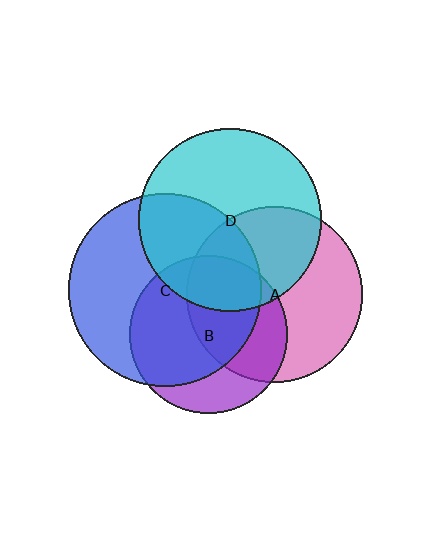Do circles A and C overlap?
Yes.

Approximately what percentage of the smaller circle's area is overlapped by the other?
Approximately 30%.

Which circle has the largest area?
Circle C (blue).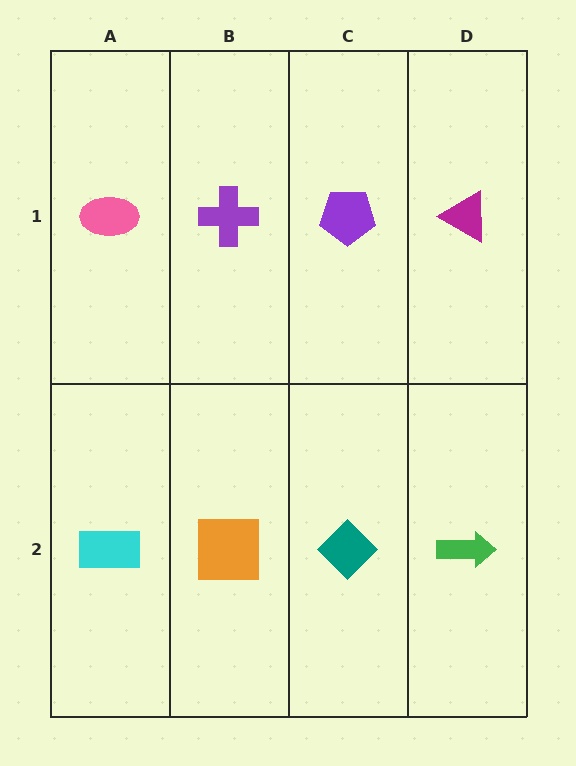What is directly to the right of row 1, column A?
A purple cross.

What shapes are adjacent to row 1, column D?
A green arrow (row 2, column D), a purple pentagon (row 1, column C).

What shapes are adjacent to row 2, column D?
A magenta triangle (row 1, column D), a teal diamond (row 2, column C).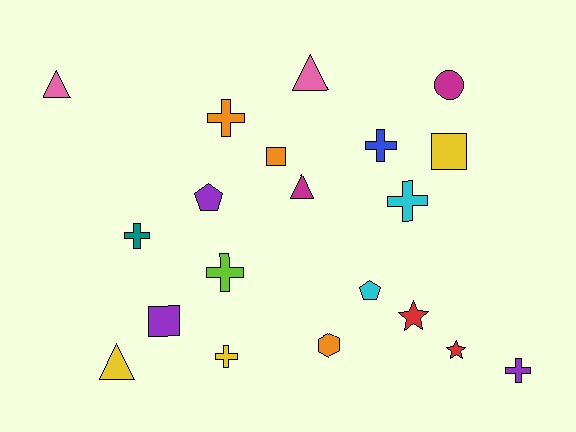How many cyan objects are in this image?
There are 2 cyan objects.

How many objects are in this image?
There are 20 objects.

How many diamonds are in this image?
There are no diamonds.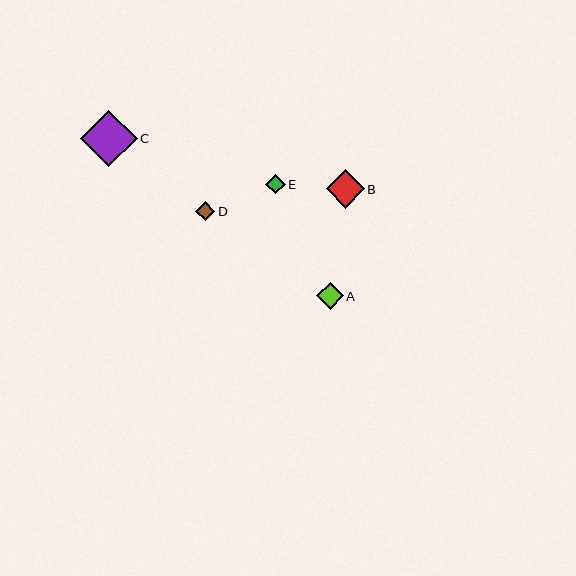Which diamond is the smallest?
Diamond D is the smallest with a size of approximately 19 pixels.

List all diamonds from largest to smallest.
From largest to smallest: C, B, A, E, D.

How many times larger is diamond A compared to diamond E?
Diamond A is approximately 1.4 times the size of diamond E.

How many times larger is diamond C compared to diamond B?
Diamond C is approximately 1.5 times the size of diamond B.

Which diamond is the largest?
Diamond C is the largest with a size of approximately 56 pixels.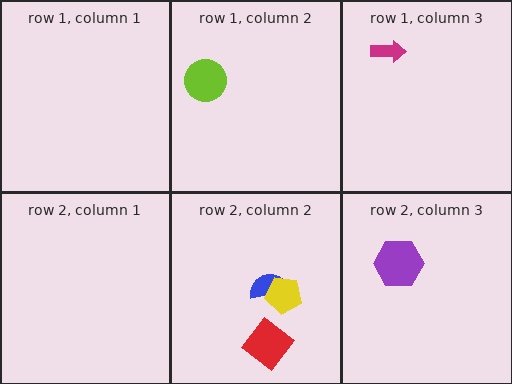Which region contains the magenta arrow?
The row 1, column 3 region.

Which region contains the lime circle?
The row 1, column 2 region.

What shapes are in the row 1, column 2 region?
The lime circle.